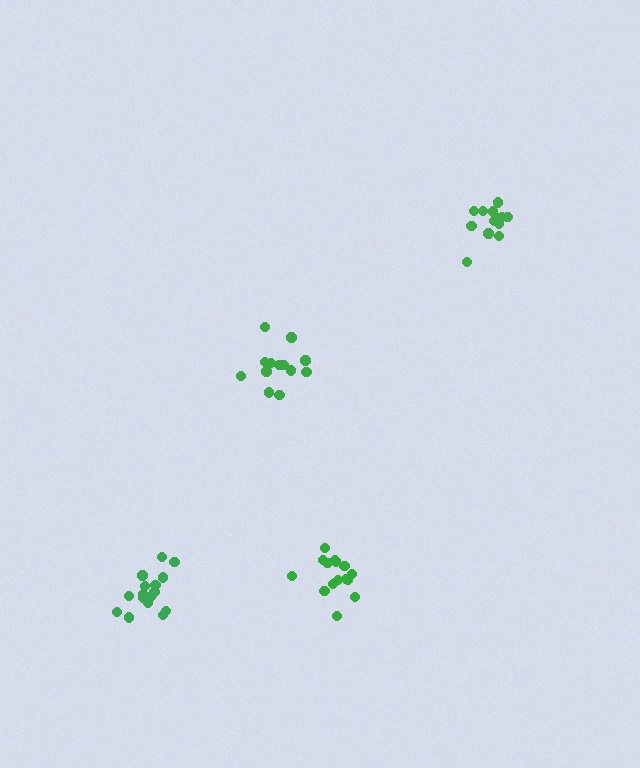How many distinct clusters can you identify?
There are 4 distinct clusters.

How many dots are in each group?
Group 1: 13 dots, Group 2: 17 dots, Group 3: 13 dots, Group 4: 15 dots (58 total).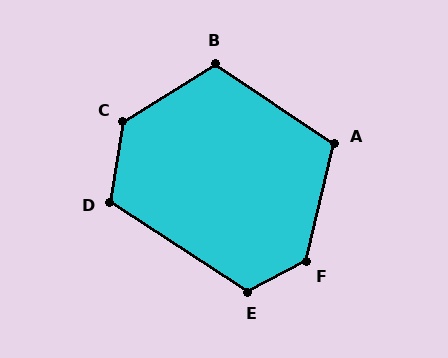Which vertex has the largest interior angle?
F, at approximately 132 degrees.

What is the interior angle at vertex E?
Approximately 118 degrees (obtuse).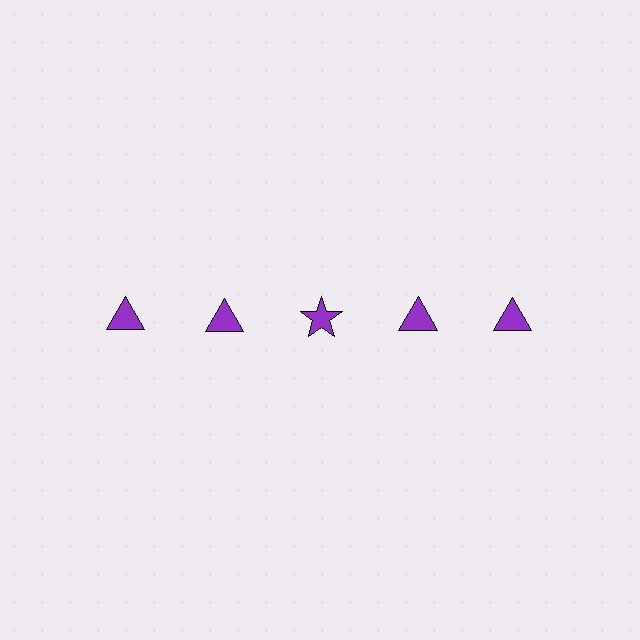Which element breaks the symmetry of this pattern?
The purple star in the top row, center column breaks the symmetry. All other shapes are purple triangles.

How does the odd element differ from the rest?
It has a different shape: star instead of triangle.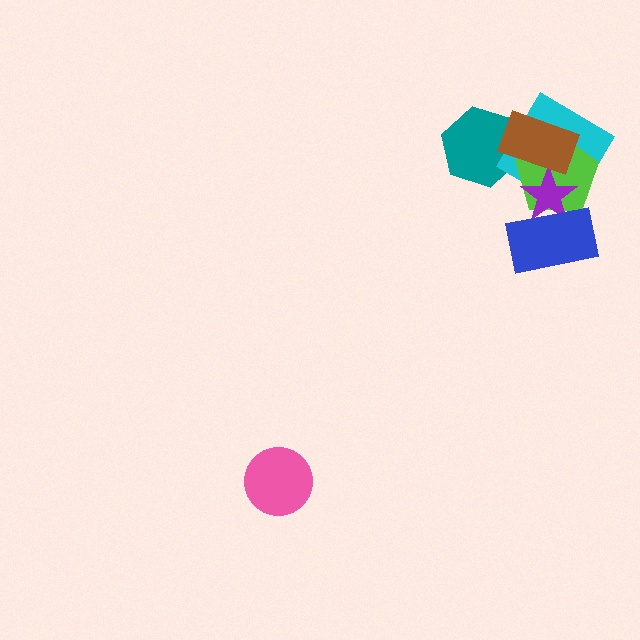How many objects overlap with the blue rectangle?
2 objects overlap with the blue rectangle.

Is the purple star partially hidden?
Yes, it is partially covered by another shape.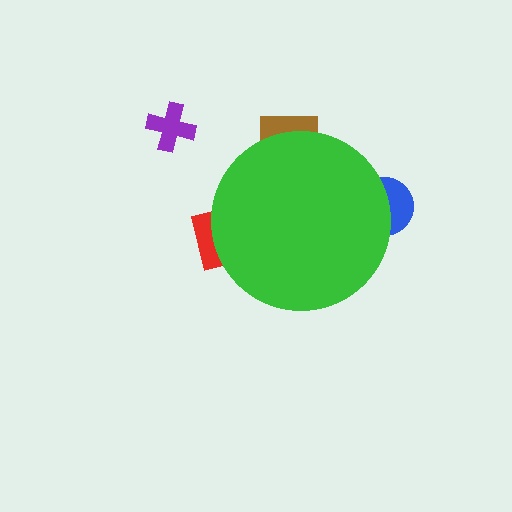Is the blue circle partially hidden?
Yes, the blue circle is partially hidden behind the green circle.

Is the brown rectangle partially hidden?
Yes, the brown rectangle is partially hidden behind the green circle.